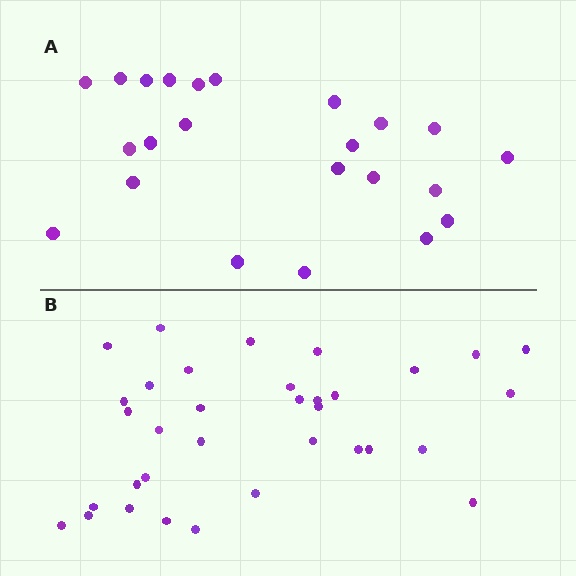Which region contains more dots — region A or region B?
Region B (the bottom region) has more dots.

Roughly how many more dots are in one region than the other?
Region B has roughly 12 or so more dots than region A.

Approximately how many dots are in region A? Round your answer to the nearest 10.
About 20 dots. (The exact count is 23, which rounds to 20.)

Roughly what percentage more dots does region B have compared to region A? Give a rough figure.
About 50% more.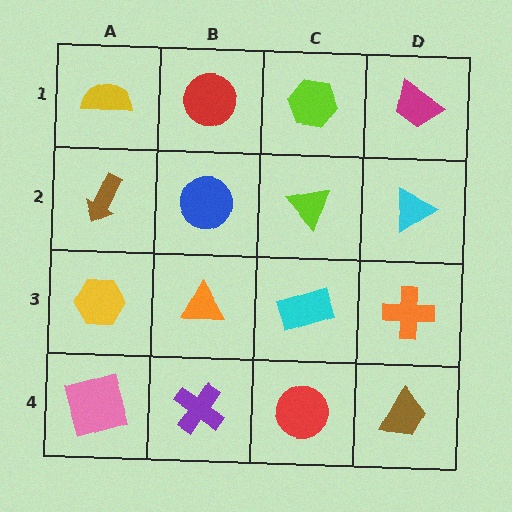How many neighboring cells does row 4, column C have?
3.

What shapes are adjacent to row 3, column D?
A cyan triangle (row 2, column D), a brown trapezoid (row 4, column D), a cyan rectangle (row 3, column C).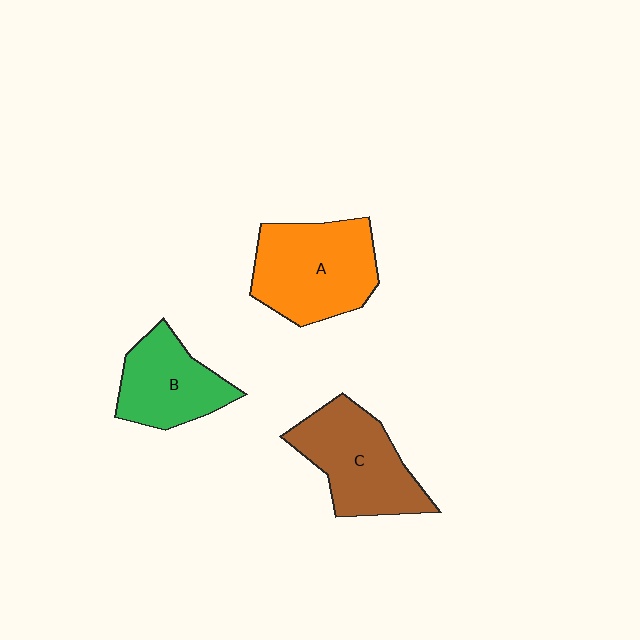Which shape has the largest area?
Shape A (orange).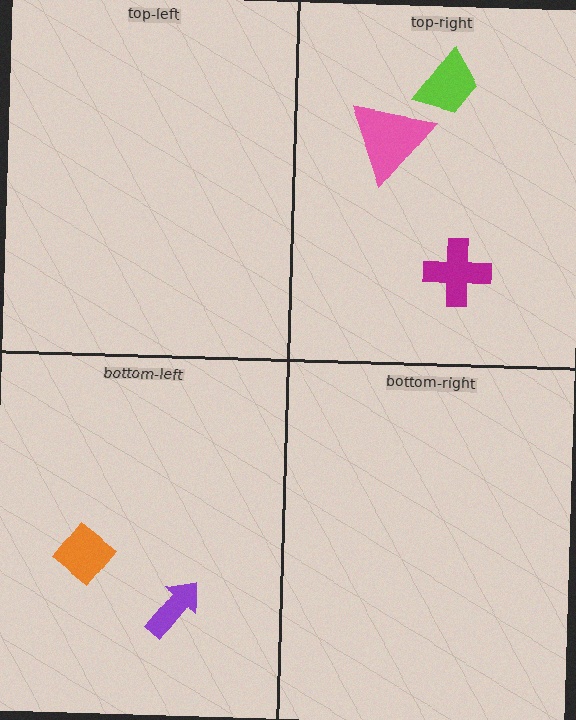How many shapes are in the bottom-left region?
2.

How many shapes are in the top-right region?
3.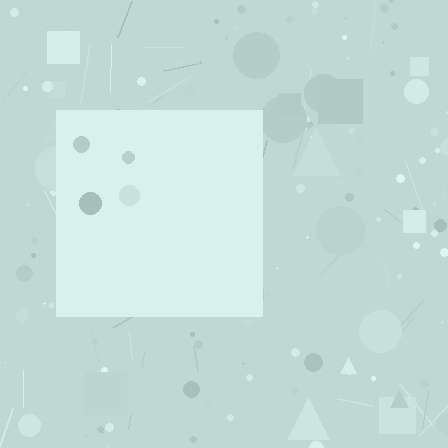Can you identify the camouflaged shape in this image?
The camouflaged shape is a square.